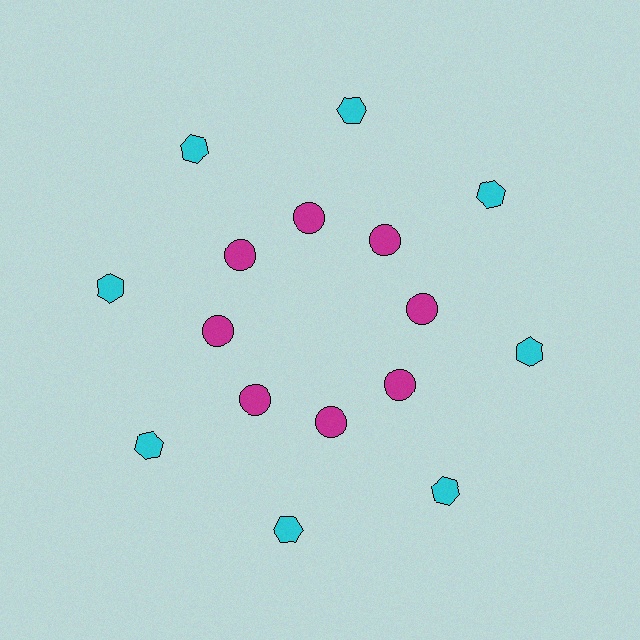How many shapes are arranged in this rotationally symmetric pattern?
There are 16 shapes, arranged in 8 groups of 2.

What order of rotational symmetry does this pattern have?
This pattern has 8-fold rotational symmetry.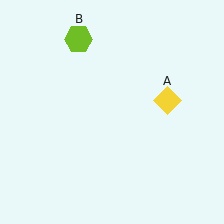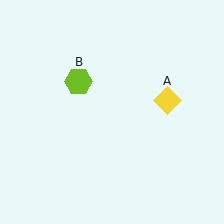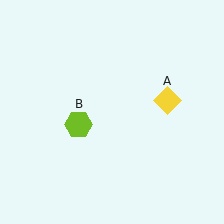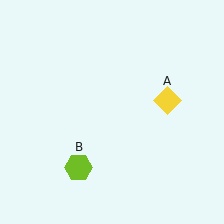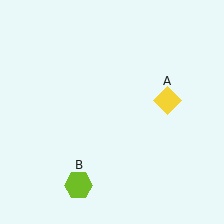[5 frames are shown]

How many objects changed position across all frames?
1 object changed position: lime hexagon (object B).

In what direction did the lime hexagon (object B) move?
The lime hexagon (object B) moved down.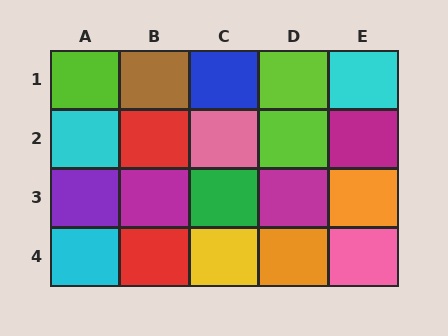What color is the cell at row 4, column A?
Cyan.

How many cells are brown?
1 cell is brown.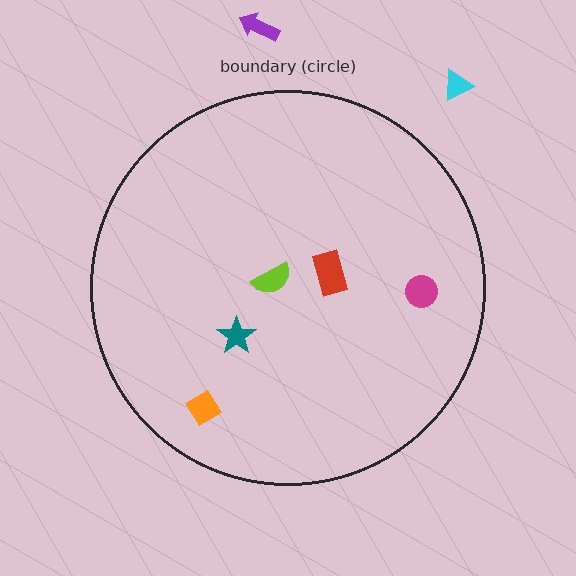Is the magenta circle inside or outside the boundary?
Inside.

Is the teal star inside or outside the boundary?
Inside.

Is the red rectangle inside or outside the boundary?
Inside.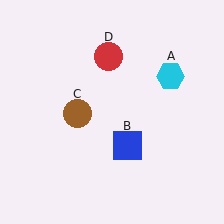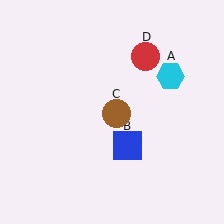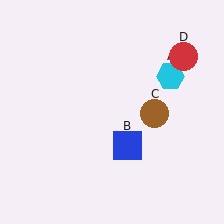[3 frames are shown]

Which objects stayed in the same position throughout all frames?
Cyan hexagon (object A) and blue square (object B) remained stationary.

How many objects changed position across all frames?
2 objects changed position: brown circle (object C), red circle (object D).